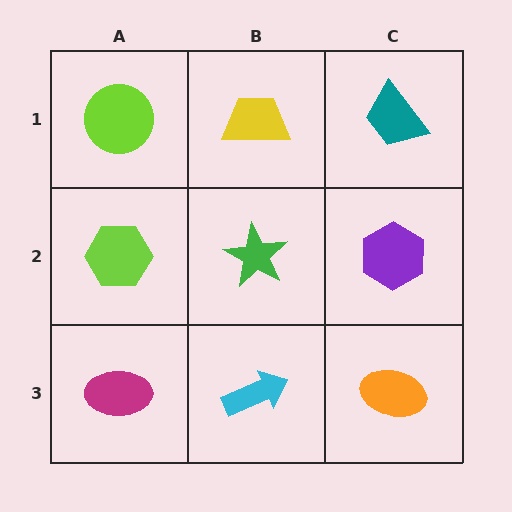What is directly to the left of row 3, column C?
A cyan arrow.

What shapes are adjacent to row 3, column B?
A green star (row 2, column B), a magenta ellipse (row 3, column A), an orange ellipse (row 3, column C).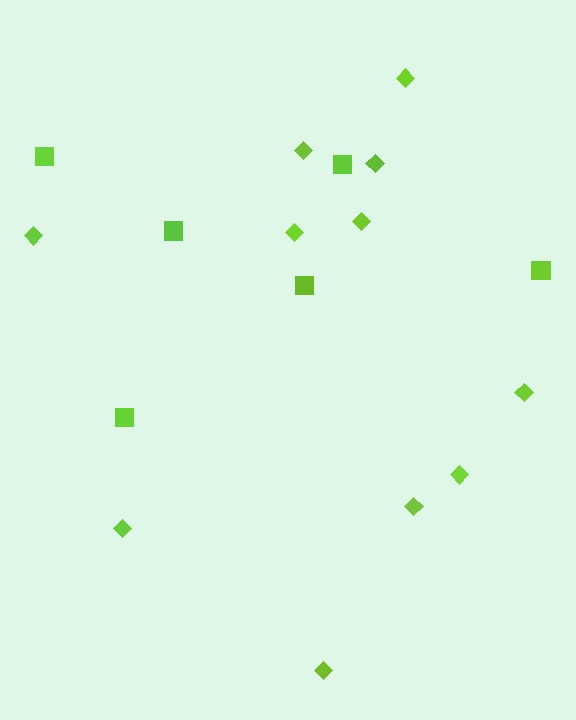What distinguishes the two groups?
There are 2 groups: one group of squares (6) and one group of diamonds (11).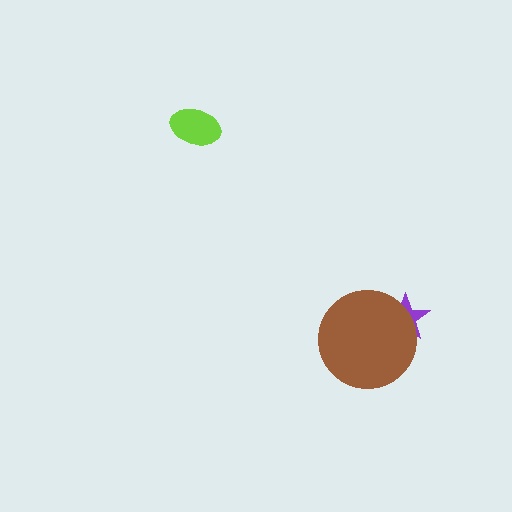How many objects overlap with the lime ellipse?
0 objects overlap with the lime ellipse.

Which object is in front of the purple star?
The brown circle is in front of the purple star.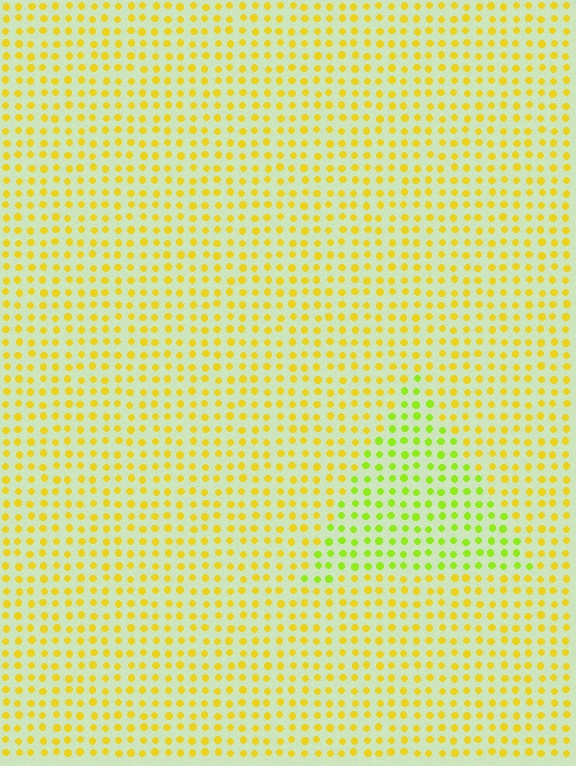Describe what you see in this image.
The image is filled with small yellow elements in a uniform arrangement. A triangle-shaped region is visible where the elements are tinted to a slightly different hue, forming a subtle color boundary.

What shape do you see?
I see a triangle.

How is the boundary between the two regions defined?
The boundary is defined purely by a slight shift in hue (about 34 degrees). Spacing, size, and orientation are identical on both sides.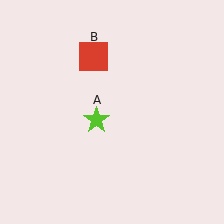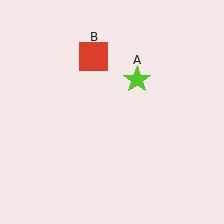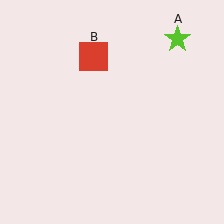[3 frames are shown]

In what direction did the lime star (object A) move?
The lime star (object A) moved up and to the right.